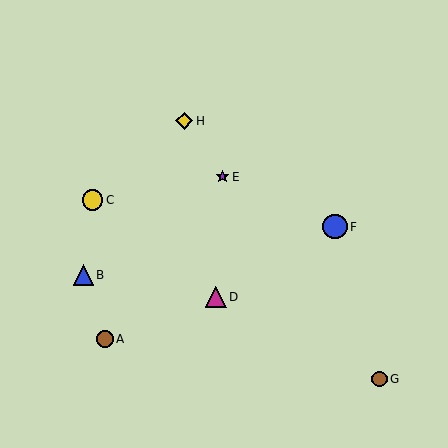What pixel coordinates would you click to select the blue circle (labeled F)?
Click at (335, 227) to select the blue circle F.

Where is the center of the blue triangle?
The center of the blue triangle is at (83, 275).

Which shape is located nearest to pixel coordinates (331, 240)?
The blue circle (labeled F) at (335, 227) is nearest to that location.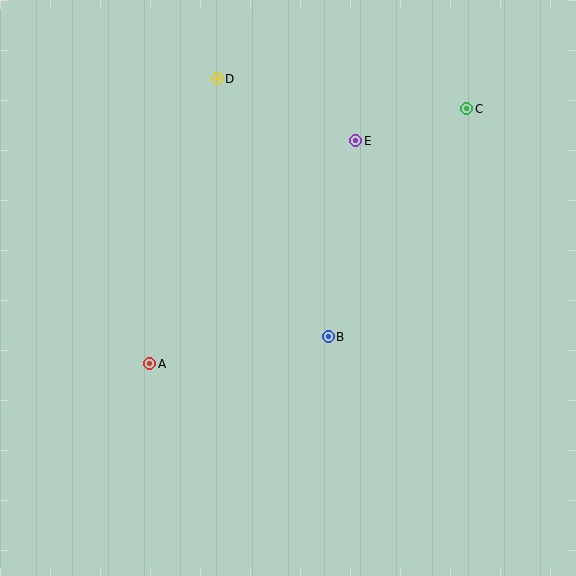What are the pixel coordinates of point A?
Point A is at (150, 364).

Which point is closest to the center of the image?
Point B at (328, 337) is closest to the center.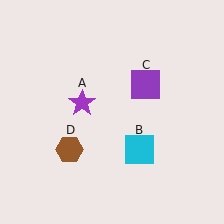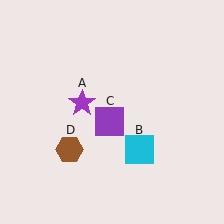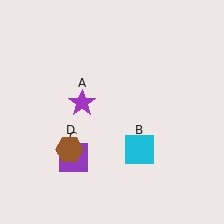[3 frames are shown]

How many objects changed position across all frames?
1 object changed position: purple square (object C).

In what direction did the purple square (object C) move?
The purple square (object C) moved down and to the left.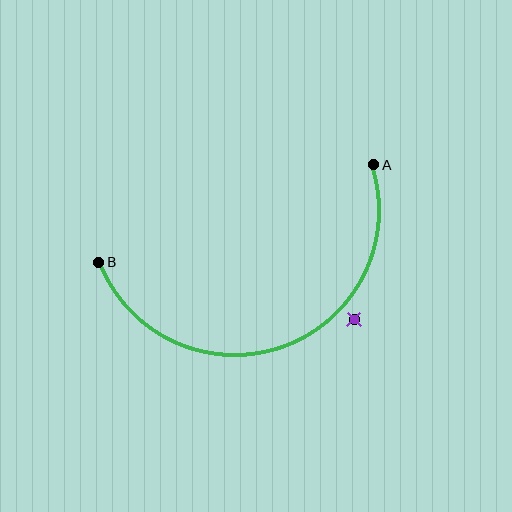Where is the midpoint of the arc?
The arc midpoint is the point on the curve farthest from the straight line joining A and B. It sits below that line.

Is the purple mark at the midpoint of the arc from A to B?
No — the purple mark does not lie on the arc at all. It sits slightly outside the curve.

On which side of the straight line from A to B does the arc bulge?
The arc bulges below the straight line connecting A and B.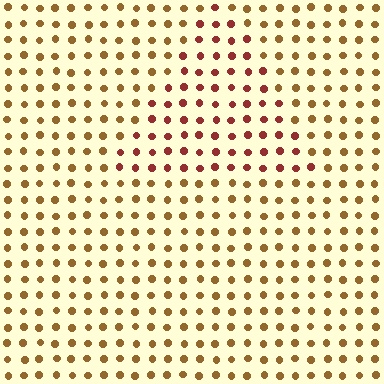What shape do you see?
I see a triangle.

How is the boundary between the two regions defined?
The boundary is defined purely by a slight shift in hue (about 36 degrees). Spacing, size, and orientation are identical on both sides.